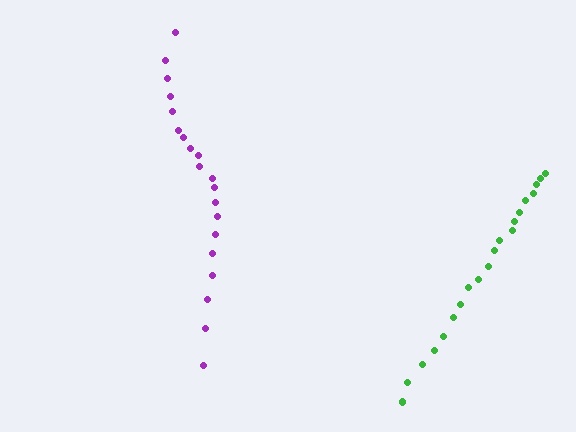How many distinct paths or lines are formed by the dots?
There are 2 distinct paths.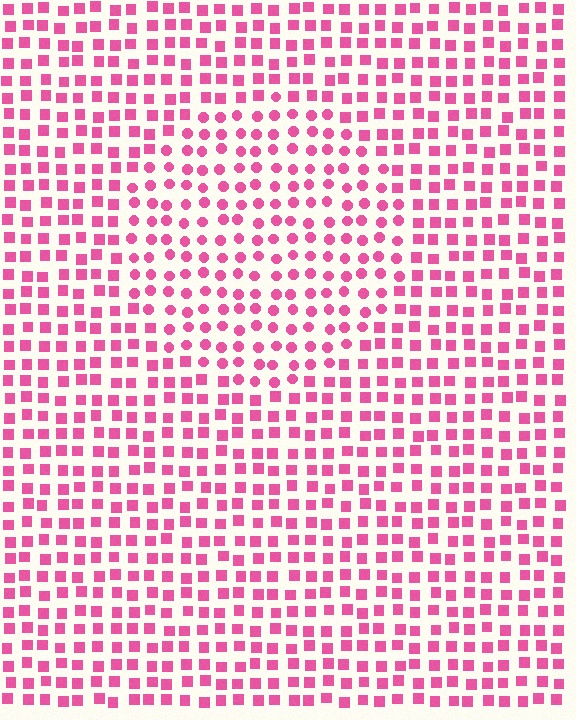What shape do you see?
I see a circle.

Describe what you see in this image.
The image is filled with small pink elements arranged in a uniform grid. A circle-shaped region contains circles, while the surrounding area contains squares. The boundary is defined purely by the change in element shape.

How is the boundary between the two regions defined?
The boundary is defined by a change in element shape: circles inside vs. squares outside. All elements share the same color and spacing.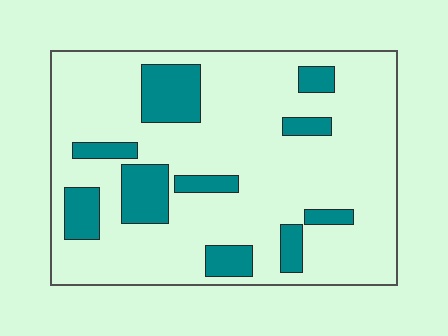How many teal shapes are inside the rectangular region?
10.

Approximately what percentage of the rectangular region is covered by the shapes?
Approximately 20%.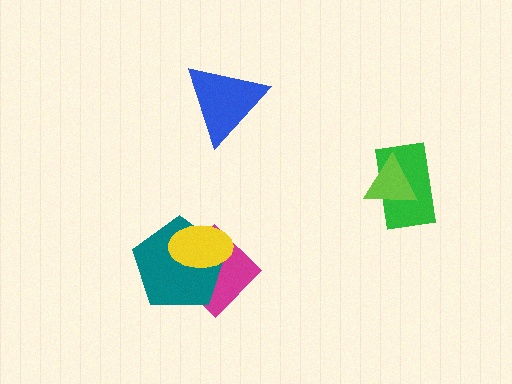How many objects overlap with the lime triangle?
1 object overlaps with the lime triangle.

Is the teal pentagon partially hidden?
Yes, it is partially covered by another shape.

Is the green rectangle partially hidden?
Yes, it is partially covered by another shape.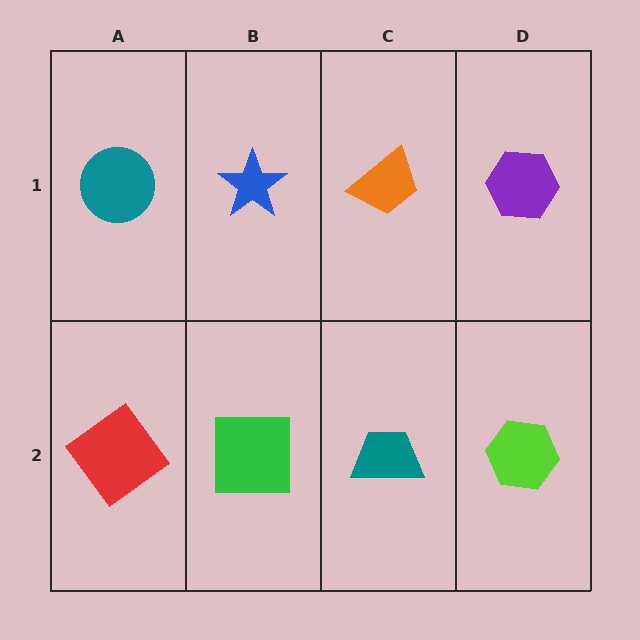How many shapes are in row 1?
4 shapes.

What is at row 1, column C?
An orange trapezoid.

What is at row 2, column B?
A green square.